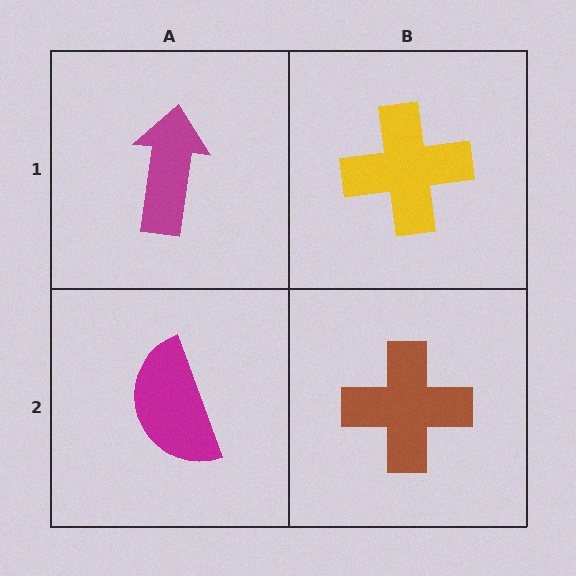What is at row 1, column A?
A magenta arrow.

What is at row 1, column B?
A yellow cross.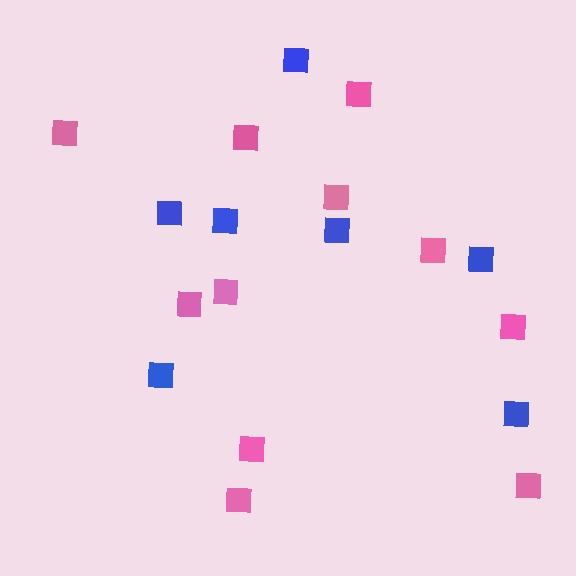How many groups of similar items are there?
There are 2 groups: one group of blue squares (7) and one group of pink squares (11).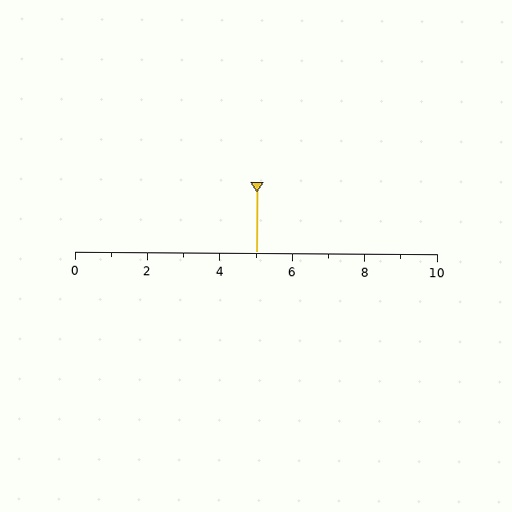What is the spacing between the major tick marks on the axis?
The major ticks are spaced 2 apart.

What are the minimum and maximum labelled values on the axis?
The axis runs from 0 to 10.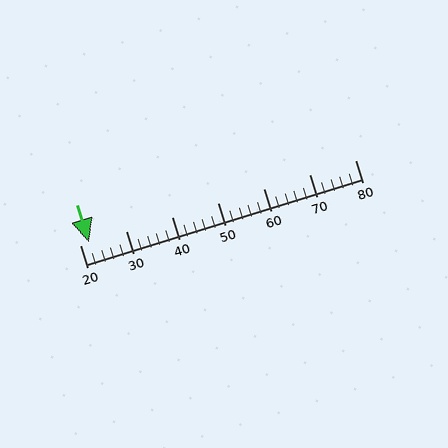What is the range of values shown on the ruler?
The ruler shows values from 20 to 80.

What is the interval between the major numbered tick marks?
The major tick marks are spaced 10 units apart.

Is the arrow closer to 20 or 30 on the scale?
The arrow is closer to 20.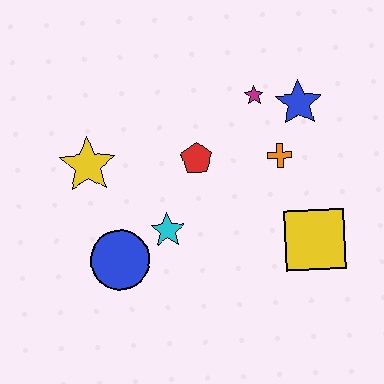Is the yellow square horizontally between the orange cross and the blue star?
No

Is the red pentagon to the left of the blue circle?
No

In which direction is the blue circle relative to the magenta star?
The blue circle is below the magenta star.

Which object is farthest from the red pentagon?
The yellow square is farthest from the red pentagon.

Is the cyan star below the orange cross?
Yes